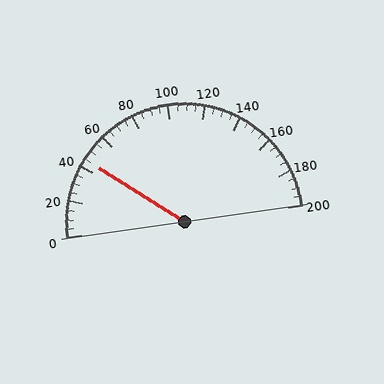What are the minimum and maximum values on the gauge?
The gauge ranges from 0 to 200.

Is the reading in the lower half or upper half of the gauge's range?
The reading is in the lower half of the range (0 to 200).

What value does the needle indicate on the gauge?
The needle indicates approximately 45.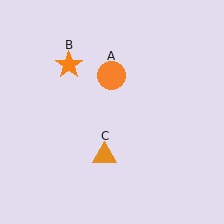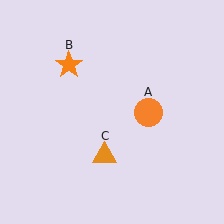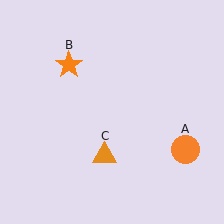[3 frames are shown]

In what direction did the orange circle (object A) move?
The orange circle (object A) moved down and to the right.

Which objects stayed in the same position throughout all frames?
Orange star (object B) and orange triangle (object C) remained stationary.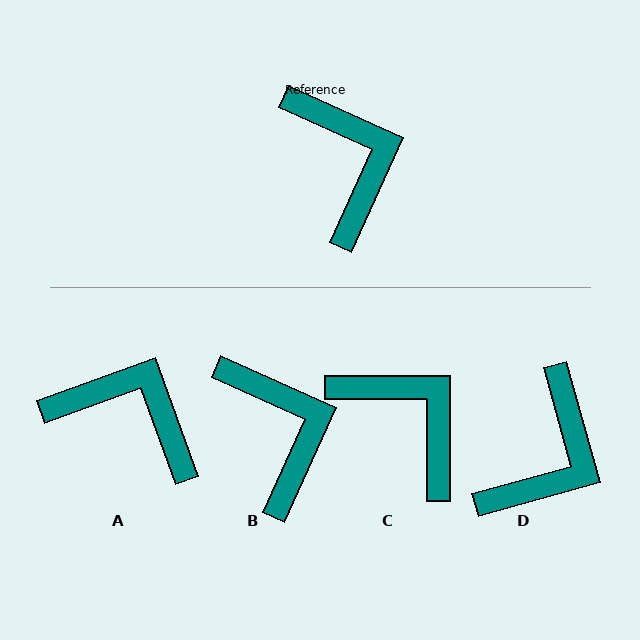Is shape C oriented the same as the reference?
No, it is off by about 24 degrees.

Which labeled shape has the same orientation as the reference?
B.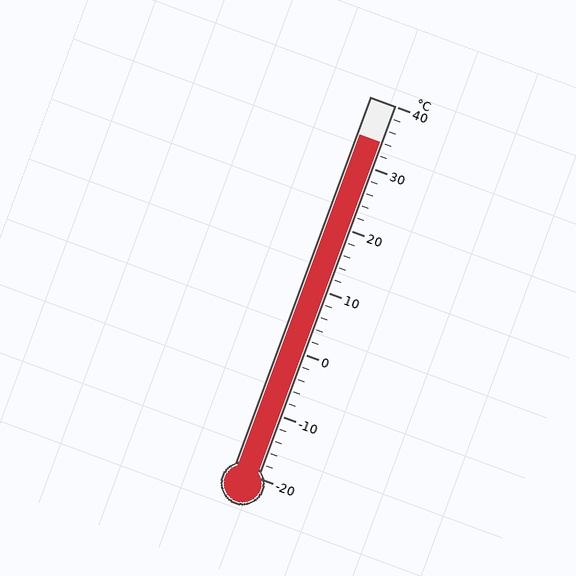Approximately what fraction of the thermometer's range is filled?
The thermometer is filled to approximately 90% of its range.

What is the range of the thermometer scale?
The thermometer scale ranges from -20°C to 40°C.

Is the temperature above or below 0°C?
The temperature is above 0°C.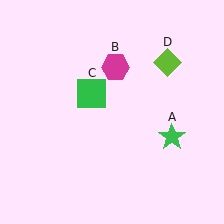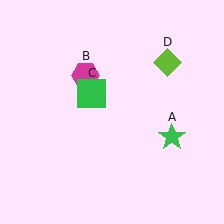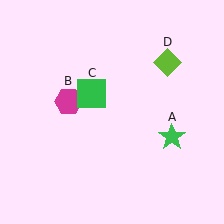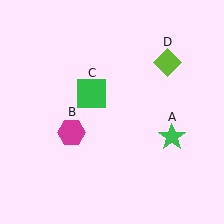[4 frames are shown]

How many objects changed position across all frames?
1 object changed position: magenta hexagon (object B).